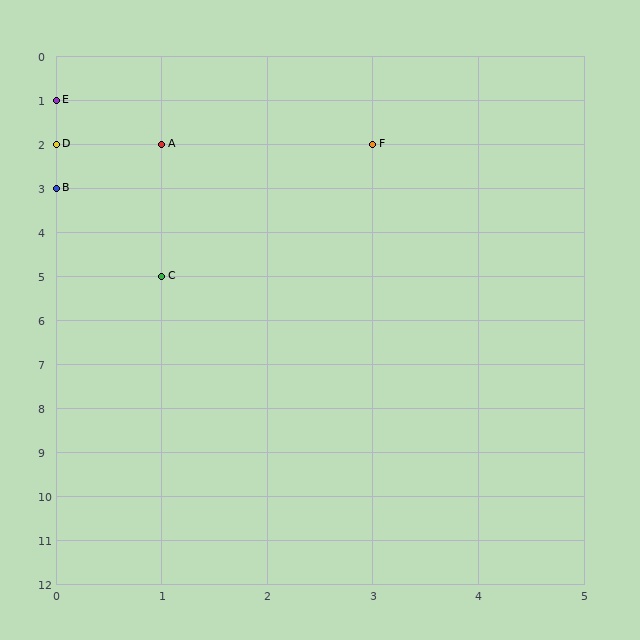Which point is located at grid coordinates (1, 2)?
Point A is at (1, 2).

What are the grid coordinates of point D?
Point D is at grid coordinates (0, 2).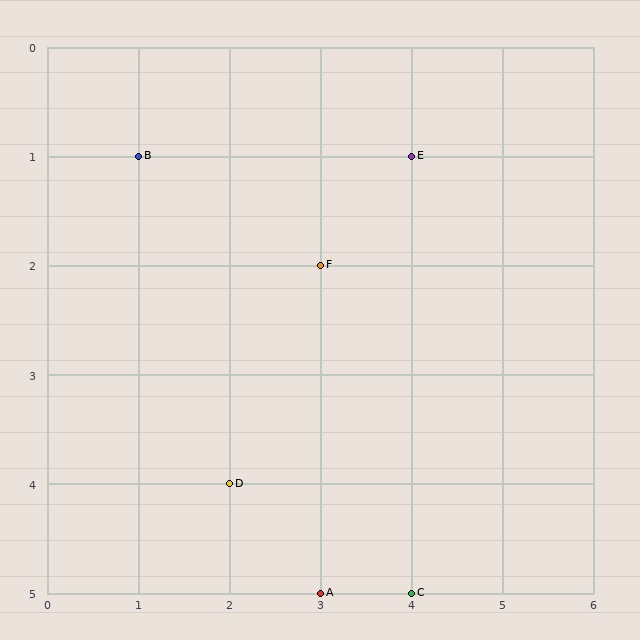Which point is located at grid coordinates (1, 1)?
Point B is at (1, 1).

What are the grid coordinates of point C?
Point C is at grid coordinates (4, 5).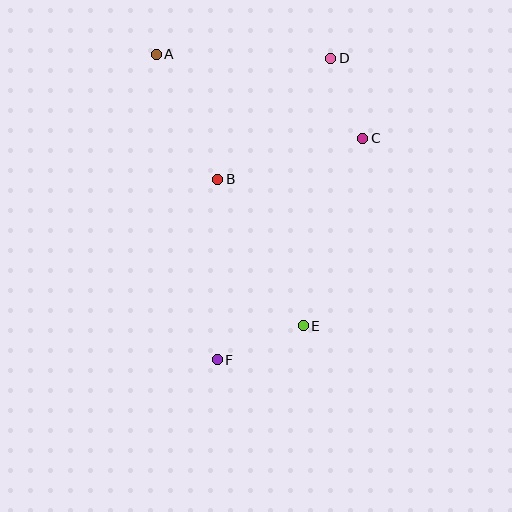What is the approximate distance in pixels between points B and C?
The distance between B and C is approximately 151 pixels.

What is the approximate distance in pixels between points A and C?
The distance between A and C is approximately 223 pixels.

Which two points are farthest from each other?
Points D and F are farthest from each other.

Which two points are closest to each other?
Points C and D are closest to each other.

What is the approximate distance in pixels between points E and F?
The distance between E and F is approximately 93 pixels.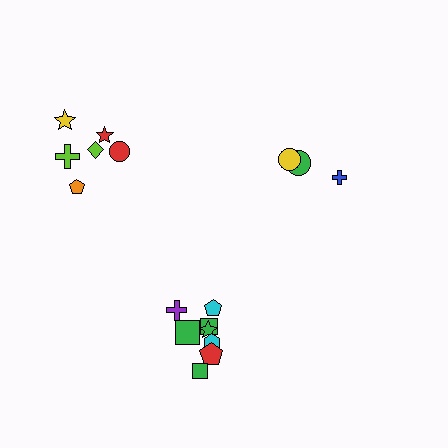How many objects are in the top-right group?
There are 3 objects.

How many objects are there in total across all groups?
There are 17 objects.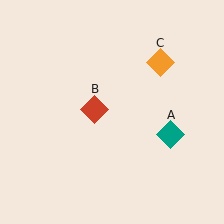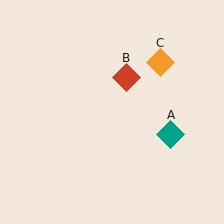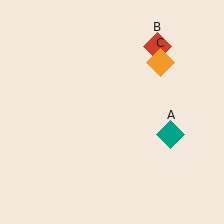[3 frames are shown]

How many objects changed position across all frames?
1 object changed position: red diamond (object B).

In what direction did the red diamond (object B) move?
The red diamond (object B) moved up and to the right.